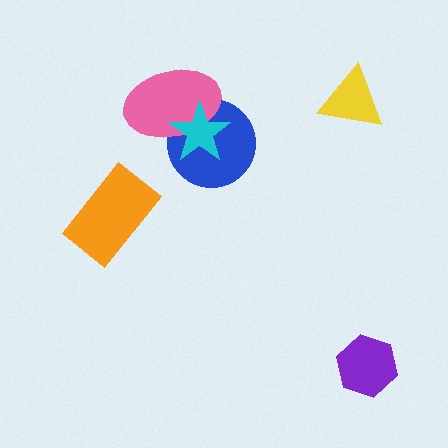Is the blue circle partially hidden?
Yes, it is partially covered by another shape.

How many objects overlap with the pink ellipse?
2 objects overlap with the pink ellipse.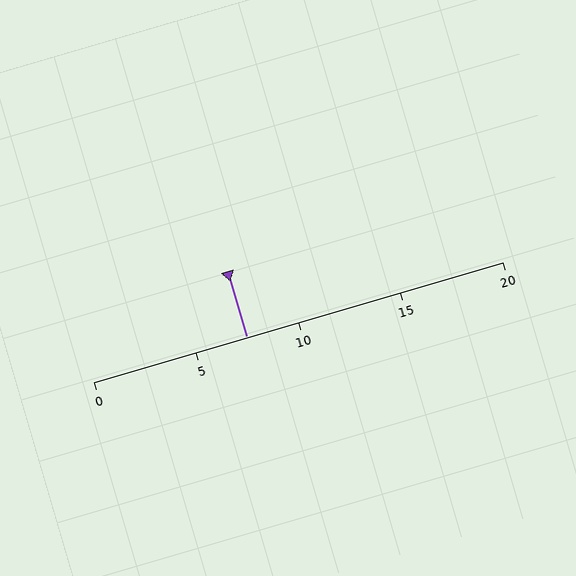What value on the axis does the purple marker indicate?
The marker indicates approximately 7.5.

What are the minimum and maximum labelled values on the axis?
The axis runs from 0 to 20.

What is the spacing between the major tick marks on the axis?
The major ticks are spaced 5 apart.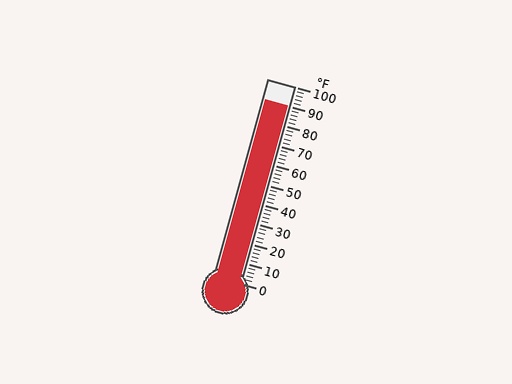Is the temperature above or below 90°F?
The temperature is at 90°F.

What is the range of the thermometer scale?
The thermometer scale ranges from 0°F to 100°F.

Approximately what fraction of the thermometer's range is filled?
The thermometer is filled to approximately 90% of its range.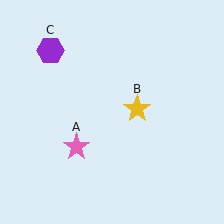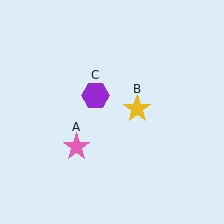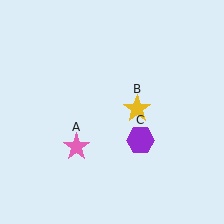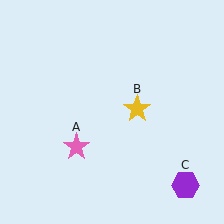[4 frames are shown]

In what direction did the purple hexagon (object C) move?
The purple hexagon (object C) moved down and to the right.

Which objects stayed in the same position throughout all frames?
Pink star (object A) and yellow star (object B) remained stationary.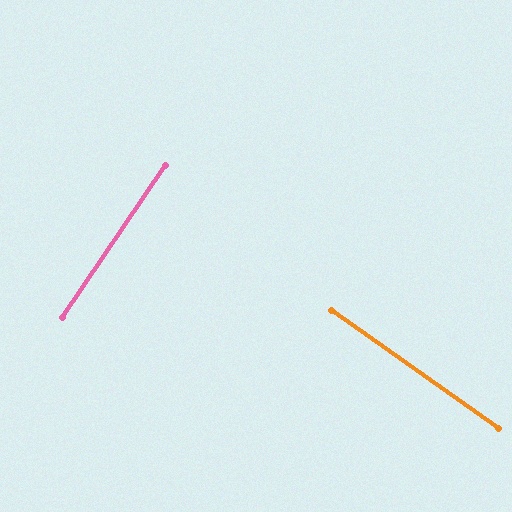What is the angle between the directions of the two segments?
Approximately 89 degrees.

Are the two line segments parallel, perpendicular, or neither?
Perpendicular — they meet at approximately 89°.